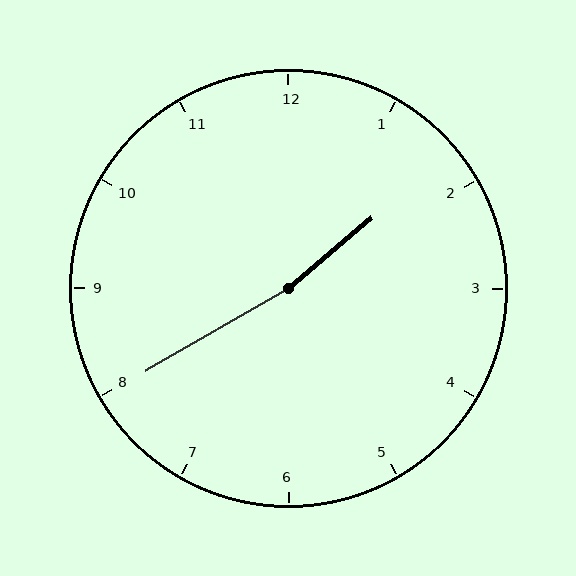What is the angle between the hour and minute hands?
Approximately 170 degrees.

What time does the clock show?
1:40.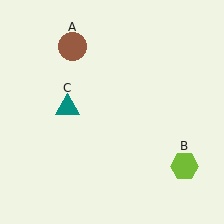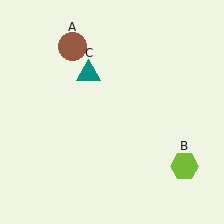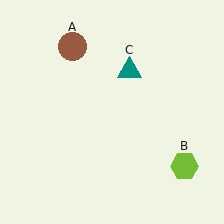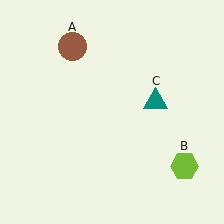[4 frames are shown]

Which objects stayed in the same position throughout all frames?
Brown circle (object A) and lime hexagon (object B) remained stationary.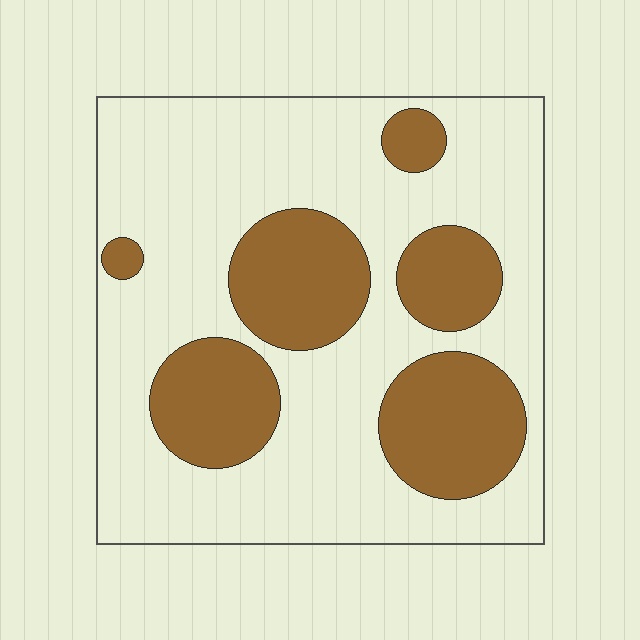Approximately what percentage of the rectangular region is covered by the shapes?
Approximately 30%.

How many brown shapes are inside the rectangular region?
6.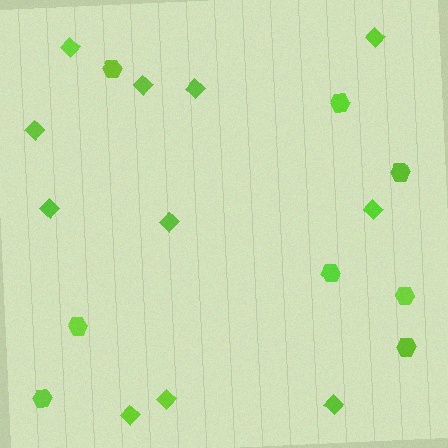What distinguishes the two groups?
There are 2 groups: one group of hexagons (8) and one group of diamonds (11).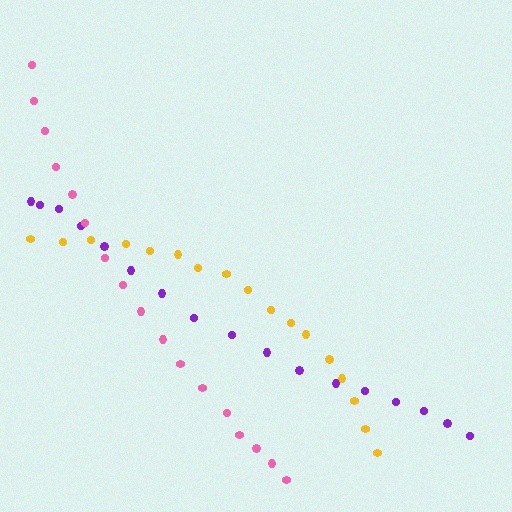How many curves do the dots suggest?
There are 3 distinct paths.